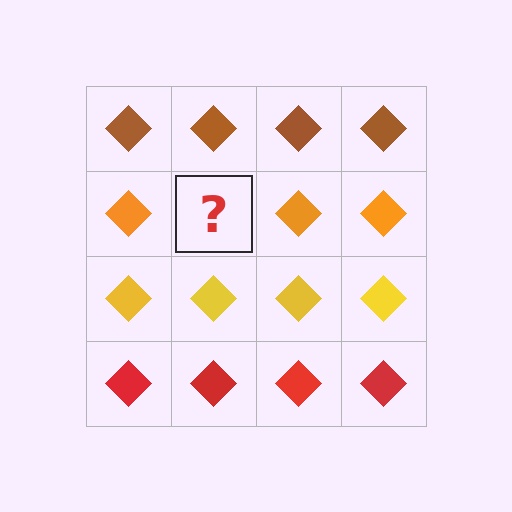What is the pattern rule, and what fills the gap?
The rule is that each row has a consistent color. The gap should be filled with an orange diamond.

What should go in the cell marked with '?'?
The missing cell should contain an orange diamond.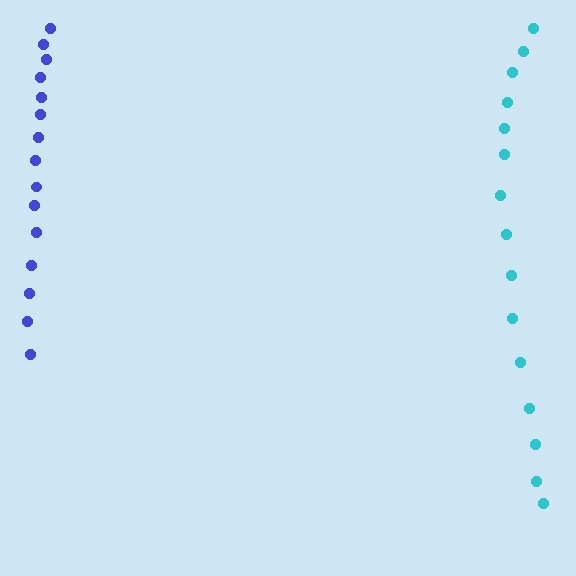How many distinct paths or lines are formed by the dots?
There are 2 distinct paths.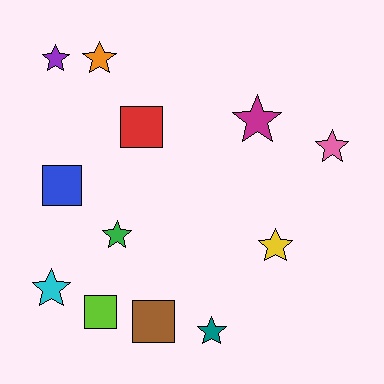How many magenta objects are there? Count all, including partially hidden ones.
There is 1 magenta object.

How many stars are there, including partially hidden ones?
There are 8 stars.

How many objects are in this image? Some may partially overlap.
There are 12 objects.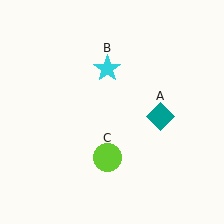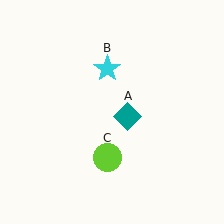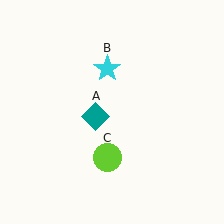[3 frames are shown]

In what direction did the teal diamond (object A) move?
The teal diamond (object A) moved left.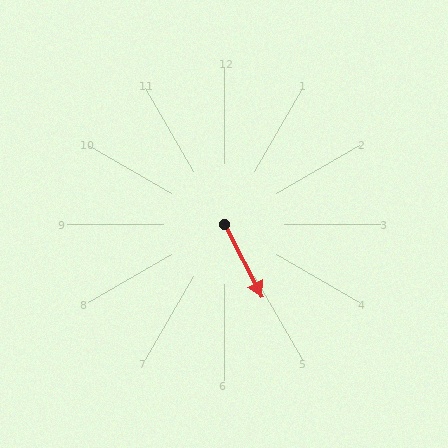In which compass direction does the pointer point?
Southeast.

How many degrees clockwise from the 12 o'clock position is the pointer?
Approximately 152 degrees.